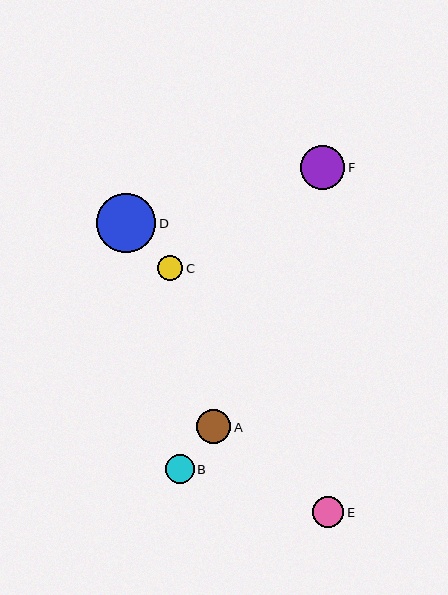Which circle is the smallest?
Circle C is the smallest with a size of approximately 25 pixels.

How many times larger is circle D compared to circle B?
Circle D is approximately 2.0 times the size of circle B.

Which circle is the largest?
Circle D is the largest with a size of approximately 59 pixels.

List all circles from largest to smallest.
From largest to smallest: D, F, A, E, B, C.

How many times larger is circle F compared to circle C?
Circle F is approximately 1.7 times the size of circle C.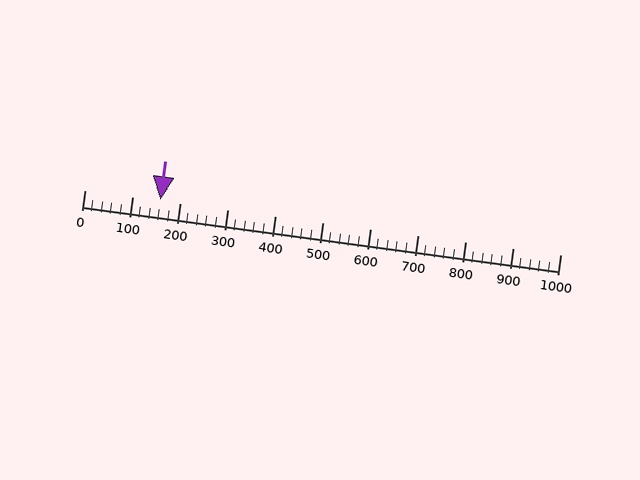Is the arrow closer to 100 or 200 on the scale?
The arrow is closer to 200.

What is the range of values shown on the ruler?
The ruler shows values from 0 to 1000.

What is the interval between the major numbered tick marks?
The major tick marks are spaced 100 units apart.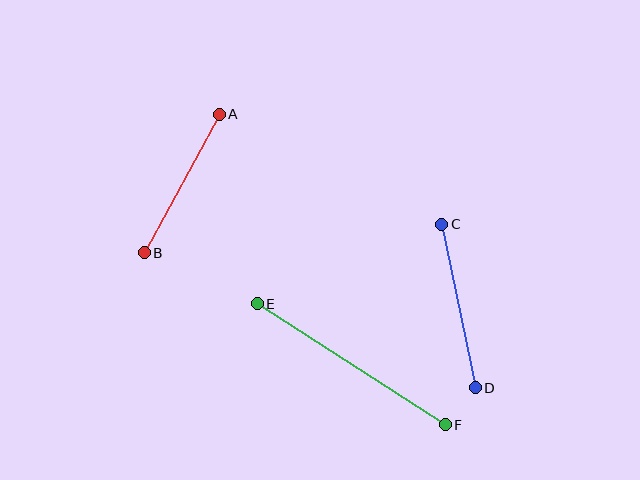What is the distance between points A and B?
The distance is approximately 158 pixels.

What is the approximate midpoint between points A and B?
The midpoint is at approximately (182, 183) pixels.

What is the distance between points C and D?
The distance is approximately 167 pixels.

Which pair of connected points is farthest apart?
Points E and F are farthest apart.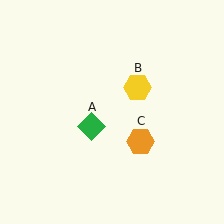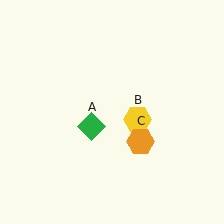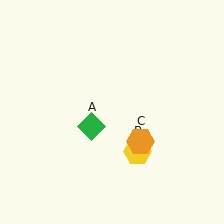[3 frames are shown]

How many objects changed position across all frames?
1 object changed position: yellow hexagon (object B).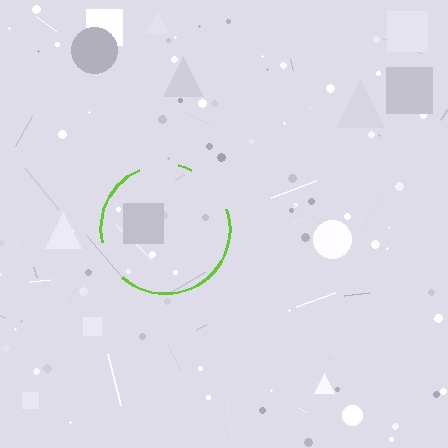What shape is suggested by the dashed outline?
The dashed outline suggests a circle.